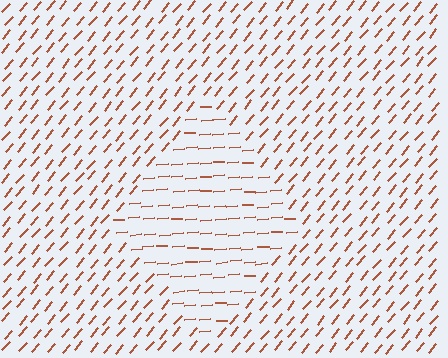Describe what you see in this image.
The image is filled with small brown line segments. A diamond region in the image has lines oriented differently from the surrounding lines, creating a visible texture boundary.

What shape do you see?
I see a diamond.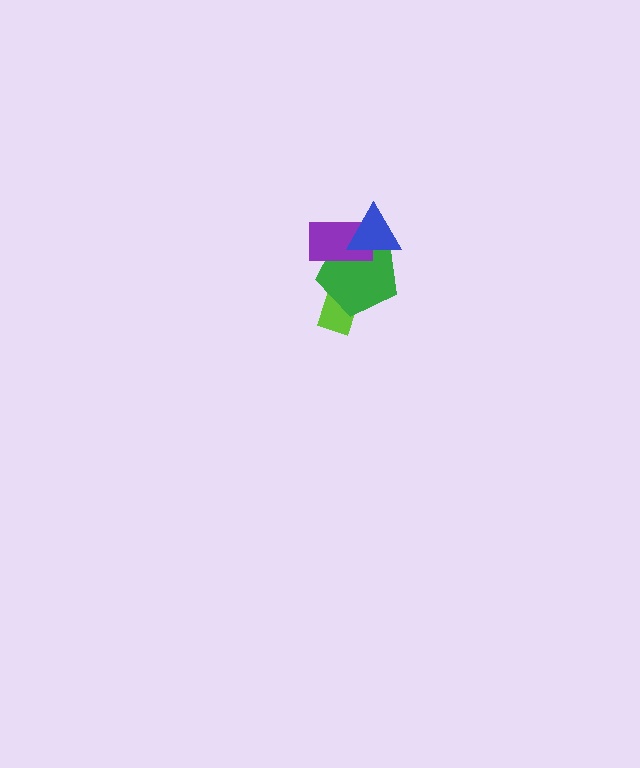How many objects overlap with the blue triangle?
2 objects overlap with the blue triangle.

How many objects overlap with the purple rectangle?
2 objects overlap with the purple rectangle.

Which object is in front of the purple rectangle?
The blue triangle is in front of the purple rectangle.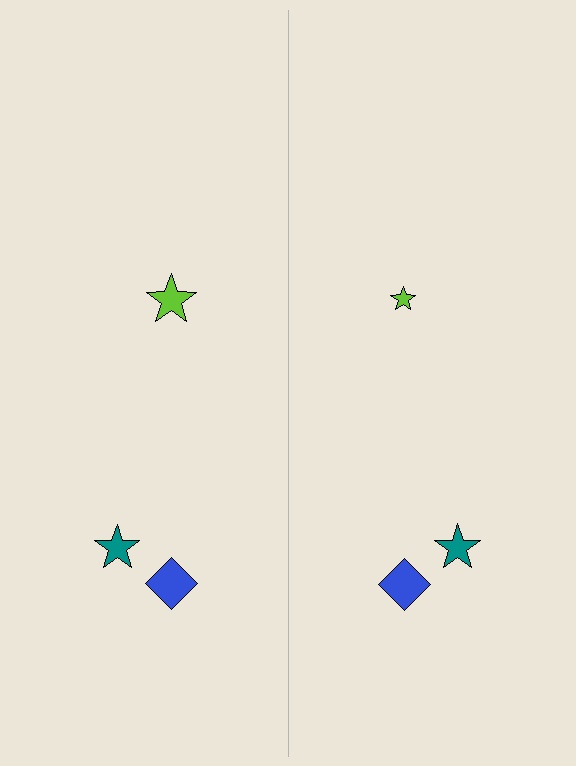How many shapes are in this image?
There are 6 shapes in this image.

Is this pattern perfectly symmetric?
No, the pattern is not perfectly symmetric. The lime star on the right side has a different size than its mirror counterpart.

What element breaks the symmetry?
The lime star on the right side has a different size than its mirror counterpart.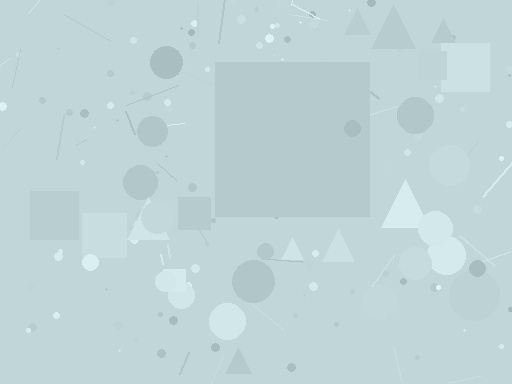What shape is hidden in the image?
A square is hidden in the image.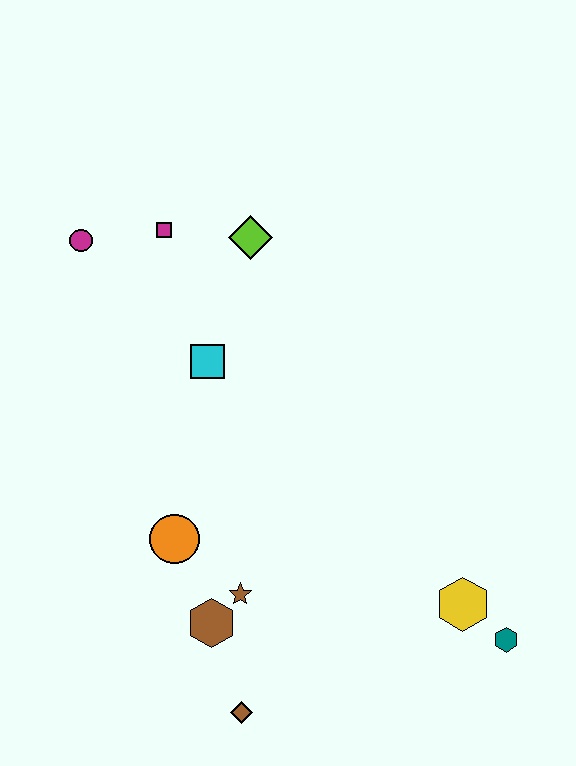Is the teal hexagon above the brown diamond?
Yes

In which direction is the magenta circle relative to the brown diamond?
The magenta circle is above the brown diamond.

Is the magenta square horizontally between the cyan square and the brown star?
No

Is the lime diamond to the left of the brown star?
No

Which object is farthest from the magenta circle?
The teal hexagon is farthest from the magenta circle.